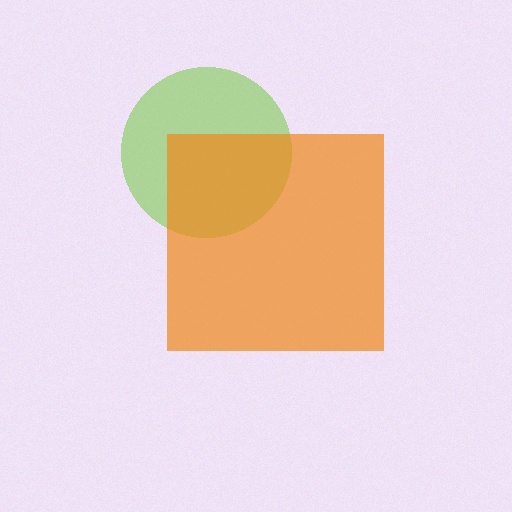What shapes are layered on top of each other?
The layered shapes are: a lime circle, an orange square.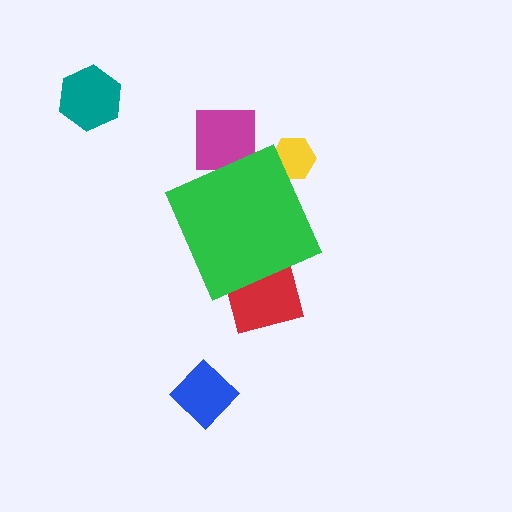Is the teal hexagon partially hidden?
No, the teal hexagon is fully visible.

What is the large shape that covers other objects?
A green diamond.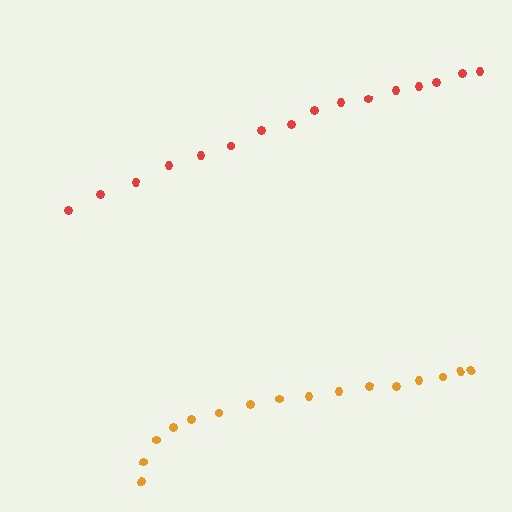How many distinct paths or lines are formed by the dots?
There are 2 distinct paths.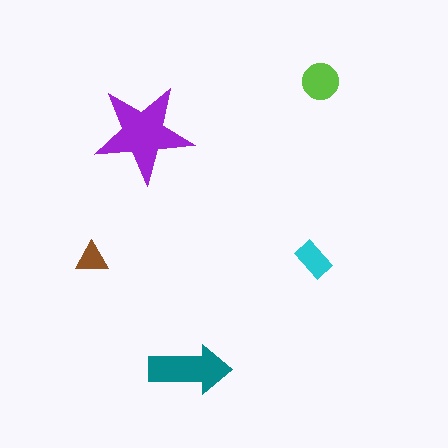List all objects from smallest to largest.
The brown triangle, the cyan rectangle, the lime circle, the teal arrow, the purple star.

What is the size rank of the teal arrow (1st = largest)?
2nd.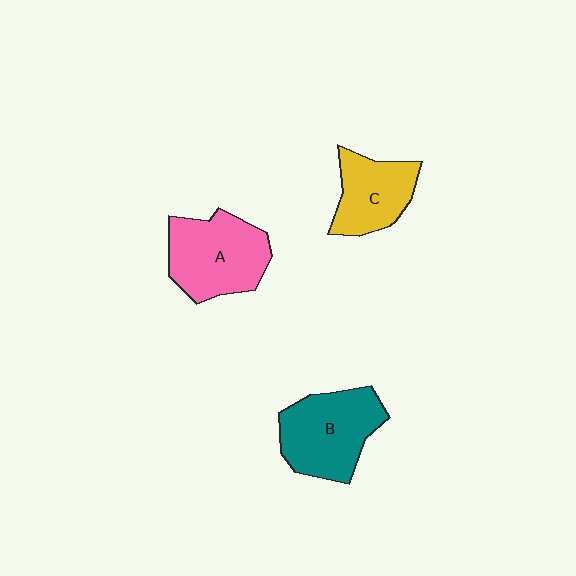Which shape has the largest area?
Shape B (teal).